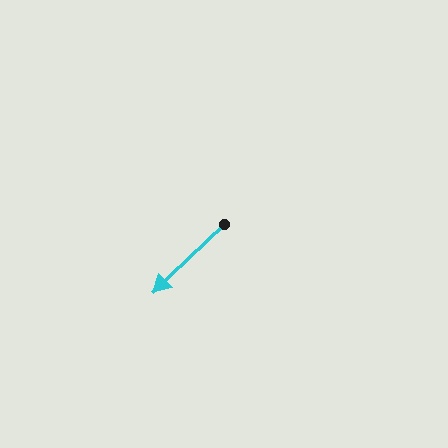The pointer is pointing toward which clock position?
Roughly 8 o'clock.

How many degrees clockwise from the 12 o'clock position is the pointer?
Approximately 226 degrees.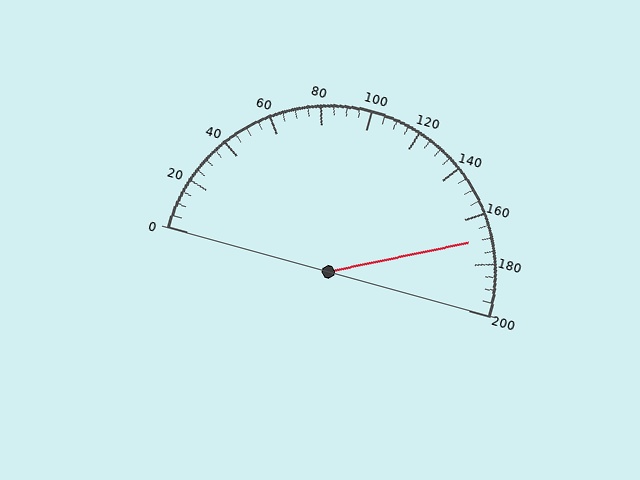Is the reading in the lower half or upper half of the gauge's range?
The reading is in the upper half of the range (0 to 200).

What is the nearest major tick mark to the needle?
The nearest major tick mark is 160.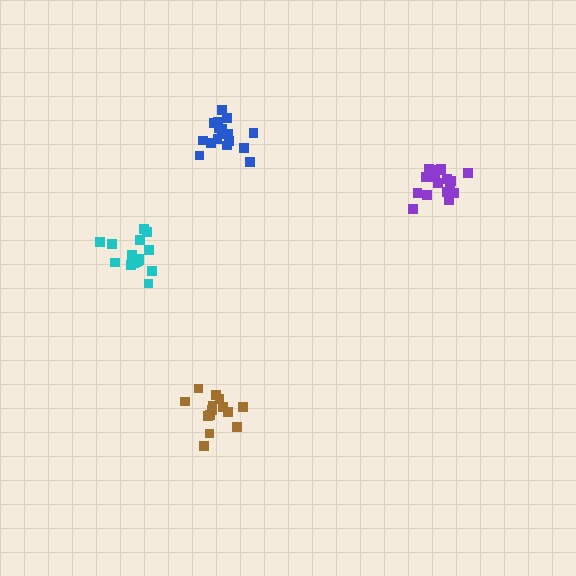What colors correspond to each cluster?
The clusters are colored: purple, brown, cyan, blue.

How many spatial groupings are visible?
There are 4 spatial groupings.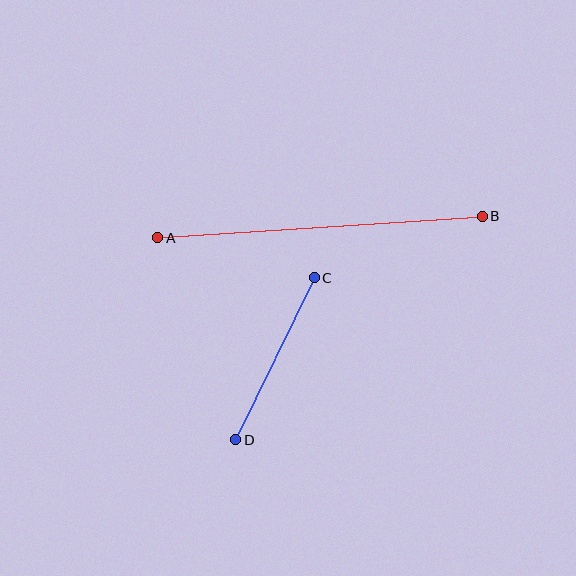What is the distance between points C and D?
The distance is approximately 180 pixels.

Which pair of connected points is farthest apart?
Points A and B are farthest apart.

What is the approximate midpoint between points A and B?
The midpoint is at approximately (320, 227) pixels.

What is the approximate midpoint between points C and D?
The midpoint is at approximately (275, 359) pixels.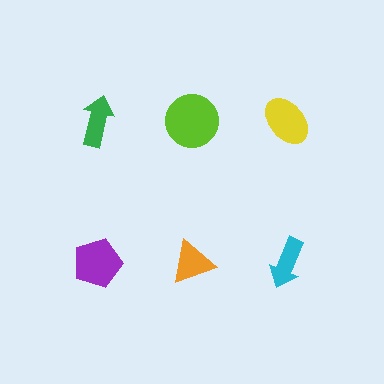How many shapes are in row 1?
3 shapes.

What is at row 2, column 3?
A cyan arrow.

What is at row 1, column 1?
A green arrow.